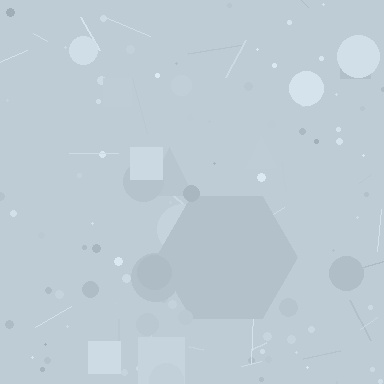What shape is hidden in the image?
A hexagon is hidden in the image.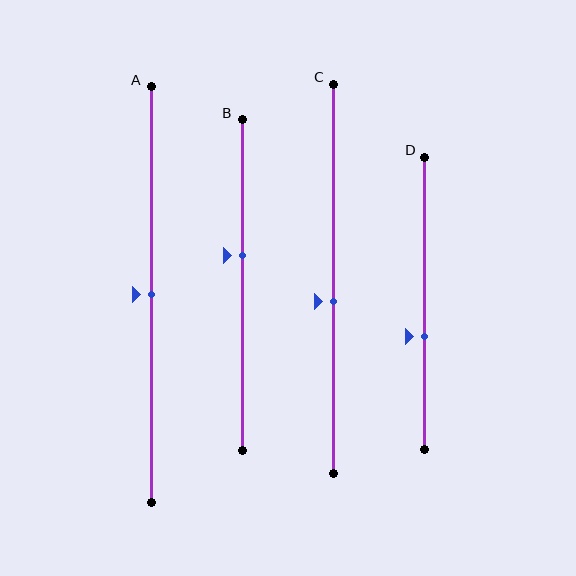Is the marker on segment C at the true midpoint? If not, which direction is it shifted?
No, the marker on segment C is shifted downward by about 6% of the segment length.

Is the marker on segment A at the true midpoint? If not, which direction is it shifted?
Yes, the marker on segment A is at the true midpoint.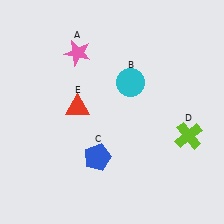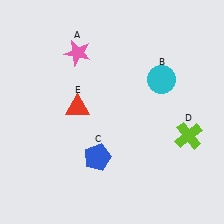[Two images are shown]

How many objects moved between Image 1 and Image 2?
1 object moved between the two images.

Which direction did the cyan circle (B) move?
The cyan circle (B) moved right.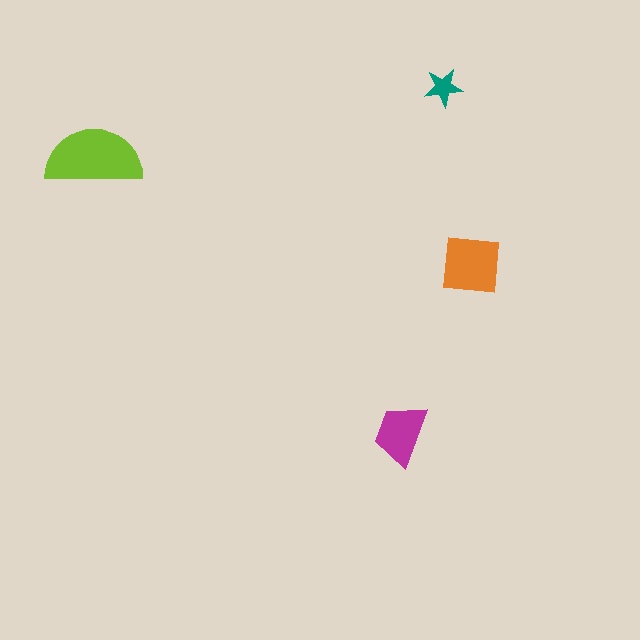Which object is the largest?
The lime semicircle.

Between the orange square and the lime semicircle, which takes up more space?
The lime semicircle.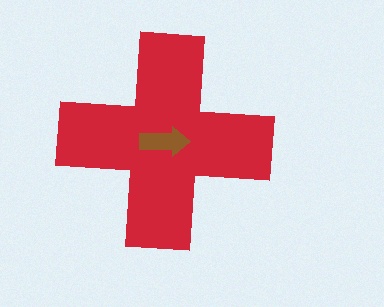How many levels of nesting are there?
2.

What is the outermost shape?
The red cross.